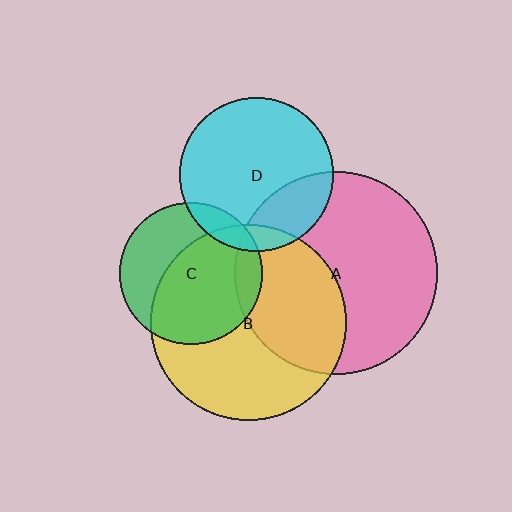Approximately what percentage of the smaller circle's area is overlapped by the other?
Approximately 10%.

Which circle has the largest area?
Circle A (pink).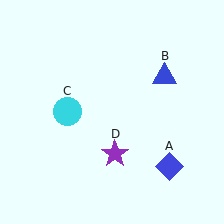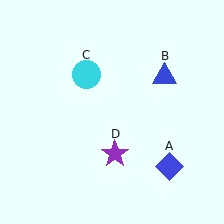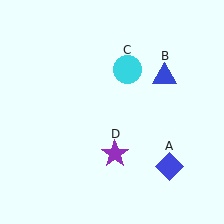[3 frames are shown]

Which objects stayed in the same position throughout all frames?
Blue diamond (object A) and blue triangle (object B) and purple star (object D) remained stationary.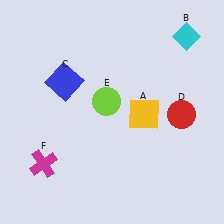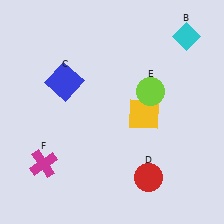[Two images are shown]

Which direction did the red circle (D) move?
The red circle (D) moved down.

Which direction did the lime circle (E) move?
The lime circle (E) moved right.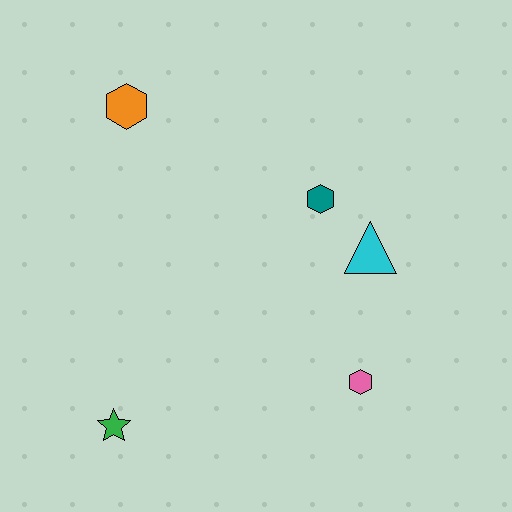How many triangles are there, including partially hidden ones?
There is 1 triangle.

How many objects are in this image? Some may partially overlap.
There are 5 objects.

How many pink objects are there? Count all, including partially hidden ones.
There is 1 pink object.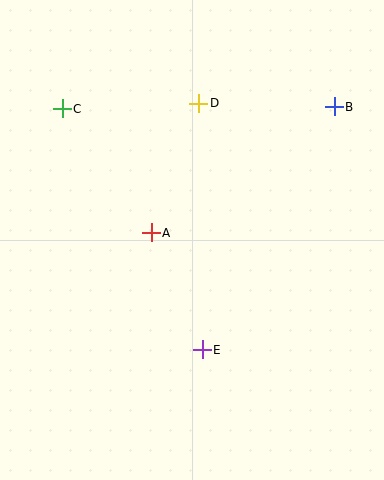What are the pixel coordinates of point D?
Point D is at (199, 103).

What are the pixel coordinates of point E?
Point E is at (202, 350).